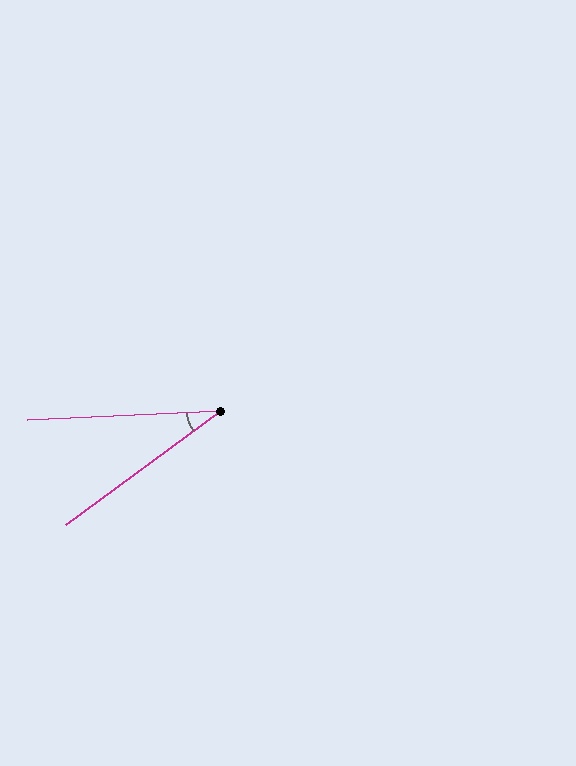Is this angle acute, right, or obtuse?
It is acute.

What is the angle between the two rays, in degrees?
Approximately 34 degrees.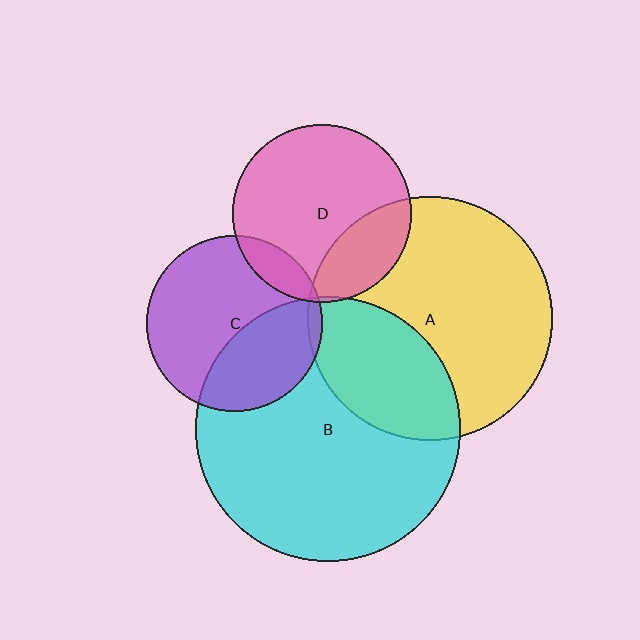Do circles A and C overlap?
Yes.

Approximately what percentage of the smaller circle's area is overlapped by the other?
Approximately 5%.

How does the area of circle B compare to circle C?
Approximately 2.3 times.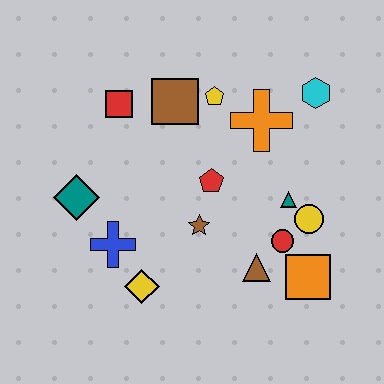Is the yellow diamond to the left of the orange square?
Yes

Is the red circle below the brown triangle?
No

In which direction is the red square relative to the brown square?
The red square is to the left of the brown square.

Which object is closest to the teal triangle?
The yellow circle is closest to the teal triangle.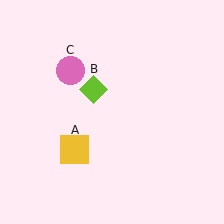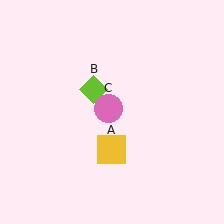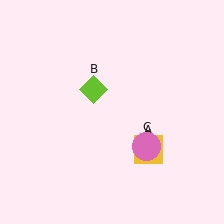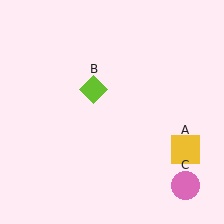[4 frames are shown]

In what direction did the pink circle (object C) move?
The pink circle (object C) moved down and to the right.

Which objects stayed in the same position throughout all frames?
Lime diamond (object B) remained stationary.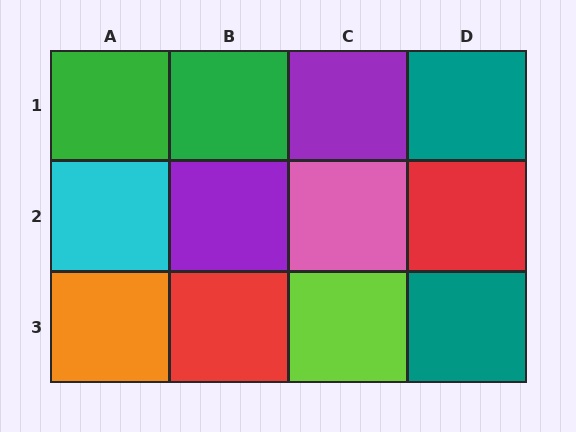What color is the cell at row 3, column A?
Orange.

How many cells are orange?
1 cell is orange.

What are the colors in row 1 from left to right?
Green, green, purple, teal.